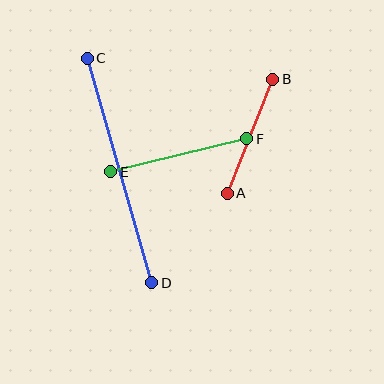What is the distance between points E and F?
The distance is approximately 140 pixels.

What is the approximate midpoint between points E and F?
The midpoint is at approximately (179, 155) pixels.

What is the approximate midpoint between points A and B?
The midpoint is at approximately (250, 136) pixels.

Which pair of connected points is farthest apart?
Points C and D are farthest apart.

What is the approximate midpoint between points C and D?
The midpoint is at approximately (120, 171) pixels.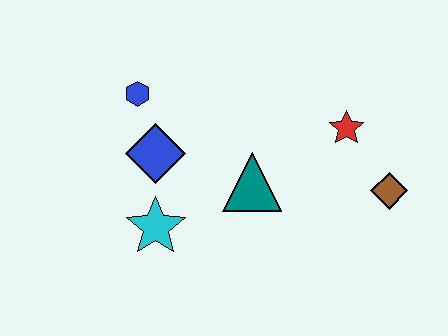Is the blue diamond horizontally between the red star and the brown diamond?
No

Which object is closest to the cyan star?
The blue diamond is closest to the cyan star.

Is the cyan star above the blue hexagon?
No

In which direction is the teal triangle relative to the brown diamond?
The teal triangle is to the left of the brown diamond.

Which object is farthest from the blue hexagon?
The brown diamond is farthest from the blue hexagon.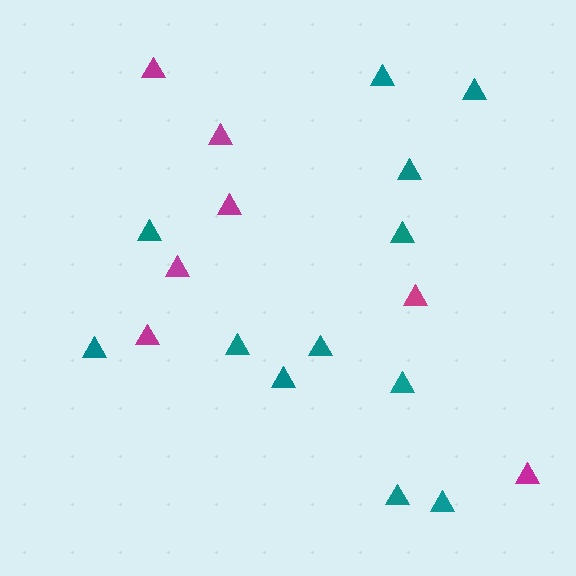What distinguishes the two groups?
There are 2 groups: one group of magenta triangles (7) and one group of teal triangles (12).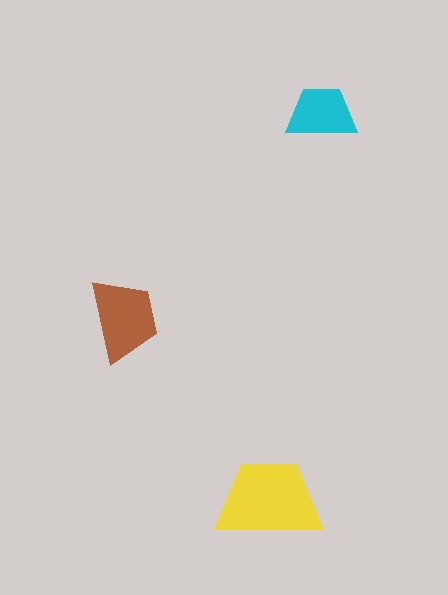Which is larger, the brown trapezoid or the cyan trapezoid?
The brown one.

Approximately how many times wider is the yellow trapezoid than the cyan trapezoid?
About 1.5 times wider.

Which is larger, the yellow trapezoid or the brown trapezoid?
The yellow one.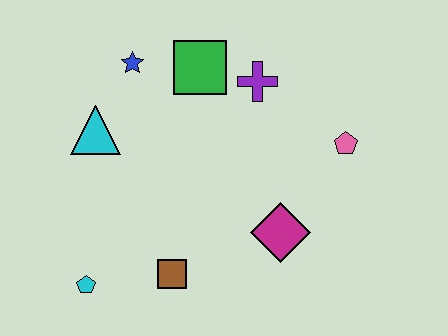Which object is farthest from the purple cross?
The cyan pentagon is farthest from the purple cross.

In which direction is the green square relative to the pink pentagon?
The green square is to the left of the pink pentagon.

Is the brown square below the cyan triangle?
Yes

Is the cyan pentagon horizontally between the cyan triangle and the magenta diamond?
No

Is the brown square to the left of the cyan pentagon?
No